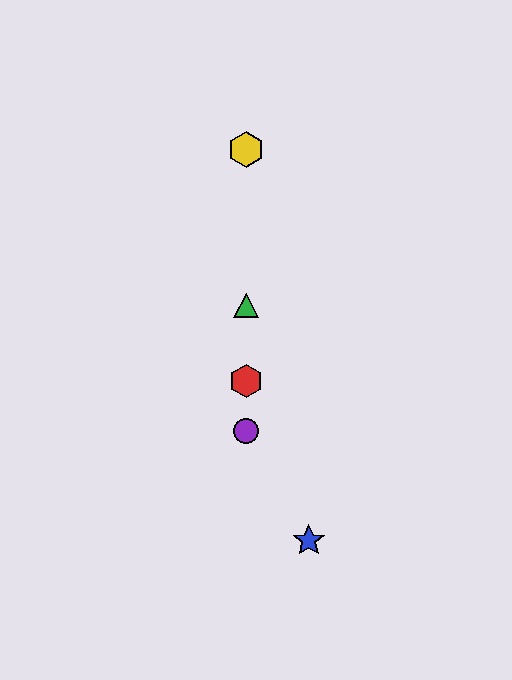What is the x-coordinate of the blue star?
The blue star is at x≈309.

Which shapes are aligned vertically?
The red hexagon, the green triangle, the yellow hexagon, the purple circle are aligned vertically.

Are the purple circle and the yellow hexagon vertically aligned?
Yes, both are at x≈246.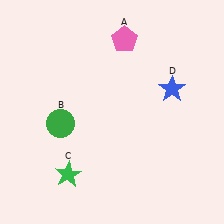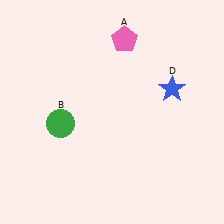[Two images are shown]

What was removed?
The green star (C) was removed in Image 2.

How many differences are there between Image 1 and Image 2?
There is 1 difference between the two images.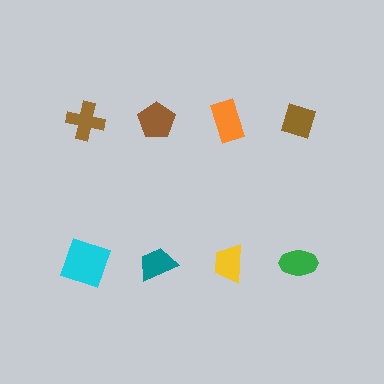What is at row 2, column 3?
A yellow trapezoid.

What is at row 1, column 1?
A brown cross.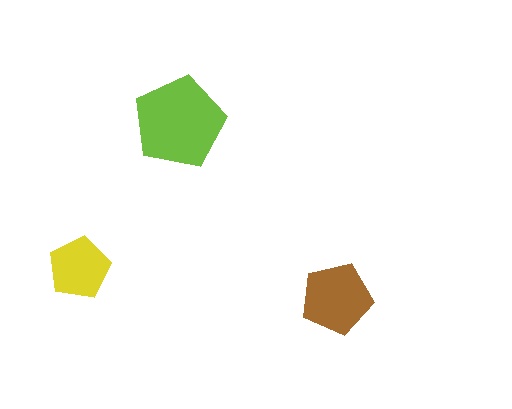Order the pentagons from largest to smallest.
the lime one, the brown one, the yellow one.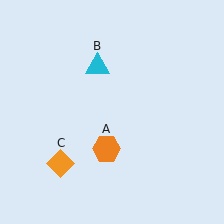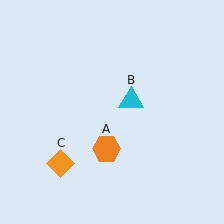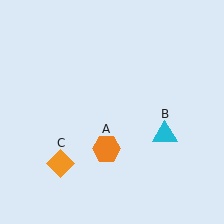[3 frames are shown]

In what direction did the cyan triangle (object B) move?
The cyan triangle (object B) moved down and to the right.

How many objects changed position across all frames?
1 object changed position: cyan triangle (object B).